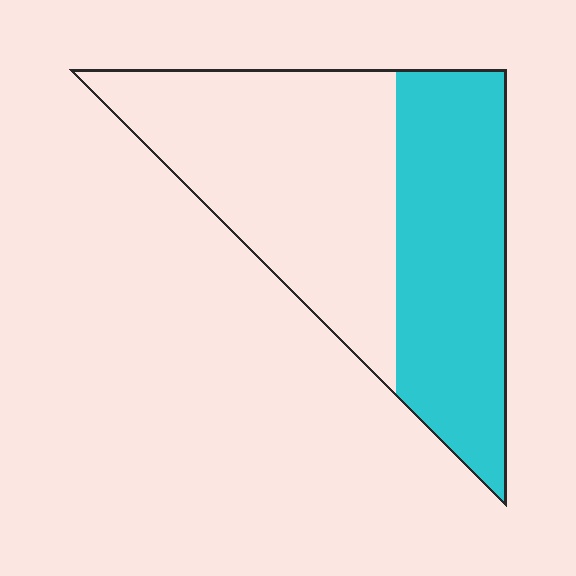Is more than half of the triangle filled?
No.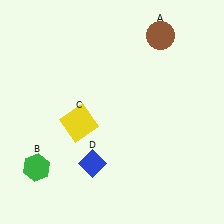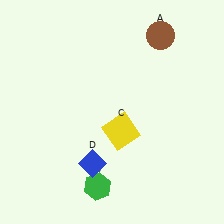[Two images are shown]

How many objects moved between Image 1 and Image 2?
2 objects moved between the two images.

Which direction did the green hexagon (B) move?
The green hexagon (B) moved right.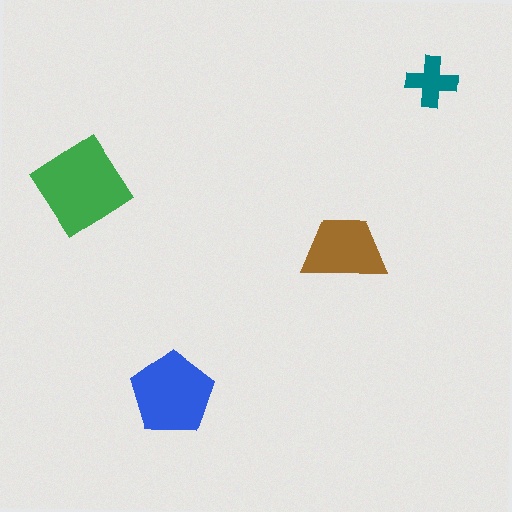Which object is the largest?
The green diamond.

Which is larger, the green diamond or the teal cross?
The green diamond.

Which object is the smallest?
The teal cross.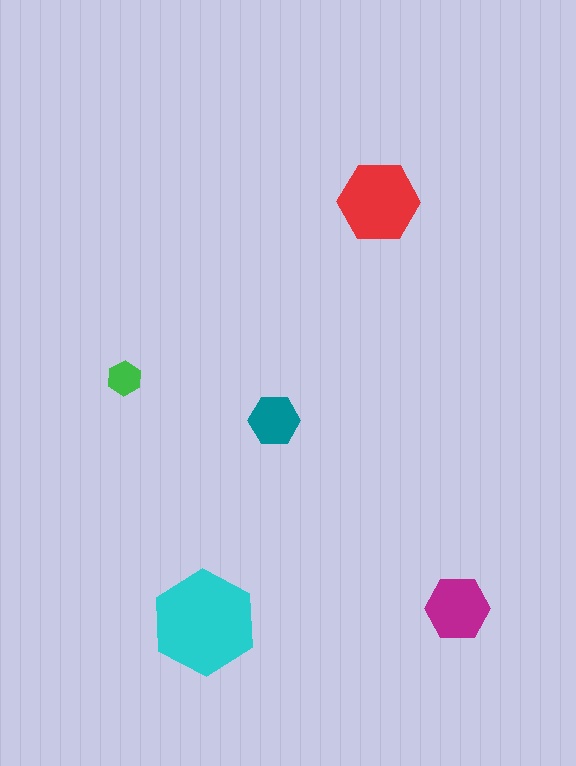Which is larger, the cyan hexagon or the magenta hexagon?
The cyan one.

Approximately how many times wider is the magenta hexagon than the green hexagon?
About 2 times wider.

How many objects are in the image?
There are 5 objects in the image.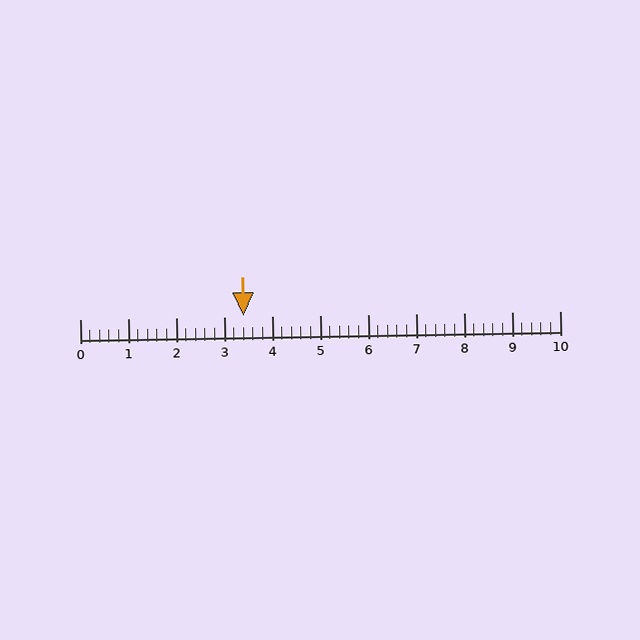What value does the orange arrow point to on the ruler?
The orange arrow points to approximately 3.4.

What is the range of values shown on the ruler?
The ruler shows values from 0 to 10.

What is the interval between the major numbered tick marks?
The major tick marks are spaced 1 units apart.